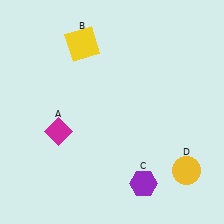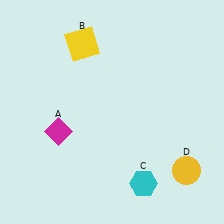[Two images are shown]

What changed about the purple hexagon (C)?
In Image 1, C is purple. In Image 2, it changed to cyan.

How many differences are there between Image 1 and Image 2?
There is 1 difference between the two images.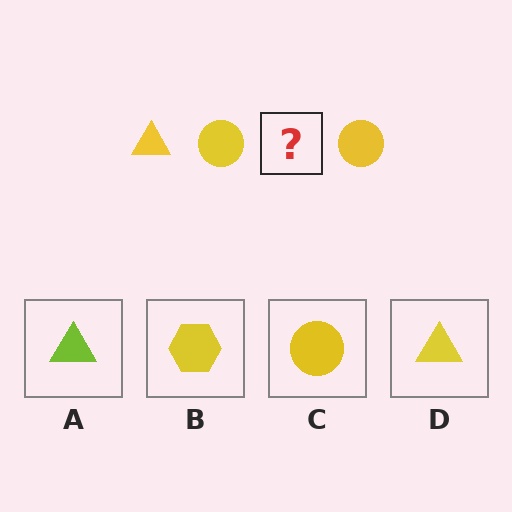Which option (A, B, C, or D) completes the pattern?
D.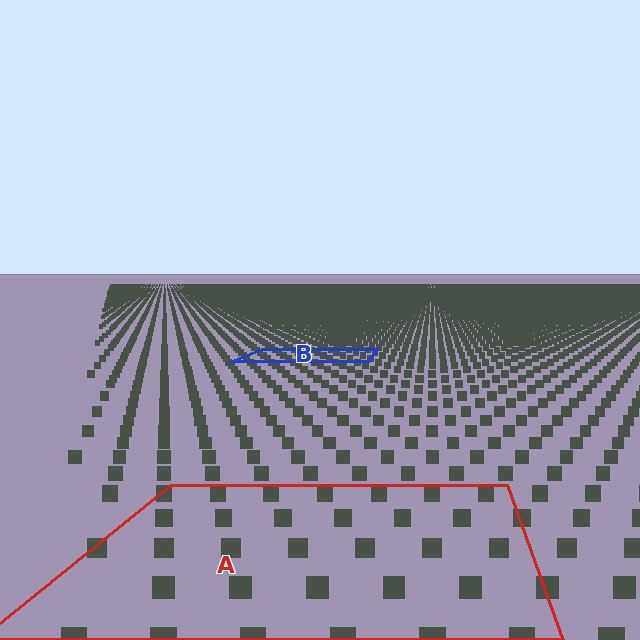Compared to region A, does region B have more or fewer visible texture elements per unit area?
Region B has more texture elements per unit area — they are packed more densely because it is farther away.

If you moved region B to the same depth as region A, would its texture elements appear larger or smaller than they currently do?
They would appear larger. At a closer depth, the same texture elements are projected at a bigger on-screen size.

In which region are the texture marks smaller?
The texture marks are smaller in region B, because it is farther away.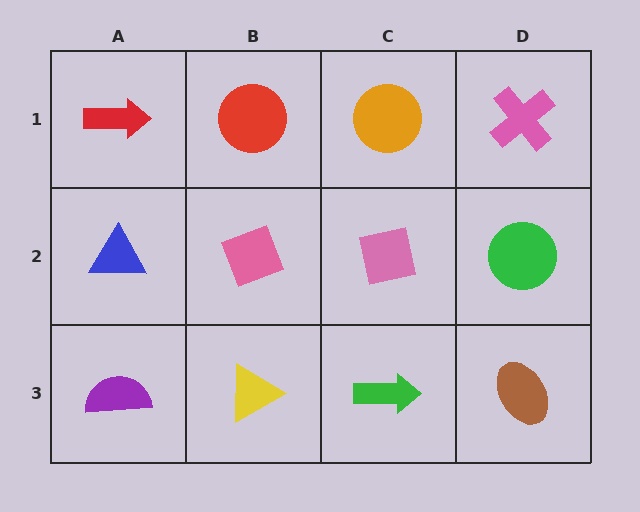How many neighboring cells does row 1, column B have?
3.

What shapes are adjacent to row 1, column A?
A blue triangle (row 2, column A), a red circle (row 1, column B).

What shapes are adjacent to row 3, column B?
A pink diamond (row 2, column B), a purple semicircle (row 3, column A), a green arrow (row 3, column C).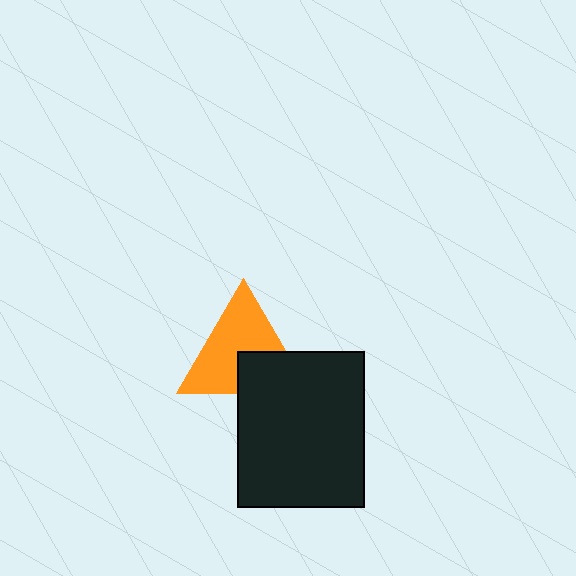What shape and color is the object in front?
The object in front is a black rectangle.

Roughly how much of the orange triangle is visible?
Most of it is visible (roughly 67%).